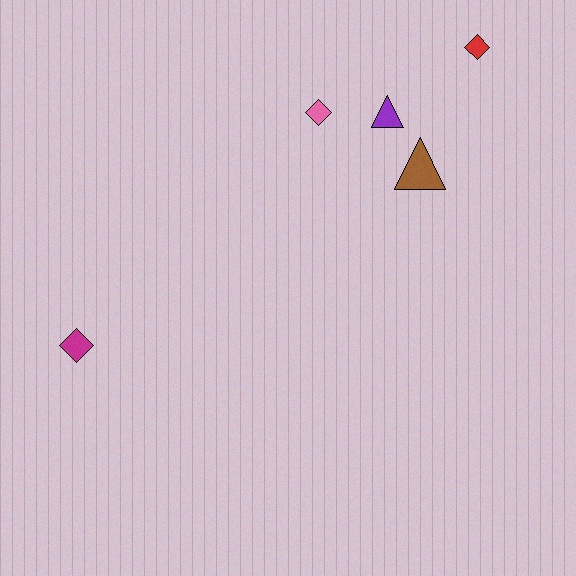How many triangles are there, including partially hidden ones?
There are 2 triangles.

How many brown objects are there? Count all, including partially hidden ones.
There is 1 brown object.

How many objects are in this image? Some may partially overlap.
There are 5 objects.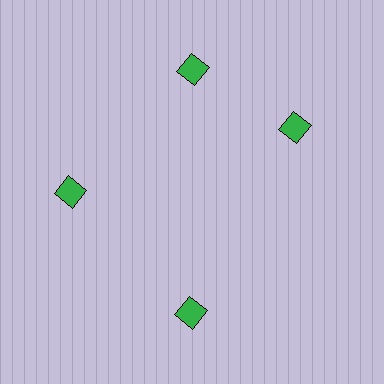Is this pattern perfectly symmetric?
No. The 4 green diamonds are arranged in a ring, but one element near the 3 o'clock position is rotated out of alignment along the ring, breaking the 4-fold rotational symmetry.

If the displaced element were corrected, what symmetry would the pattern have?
It would have 4-fold rotational symmetry — the pattern would map onto itself every 90 degrees.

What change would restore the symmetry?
The symmetry would be restored by rotating it back into even spacing with its neighbors so that all 4 diamonds sit at equal angles and equal distance from the center.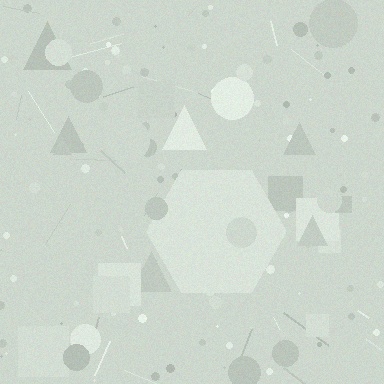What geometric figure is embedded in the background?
A hexagon is embedded in the background.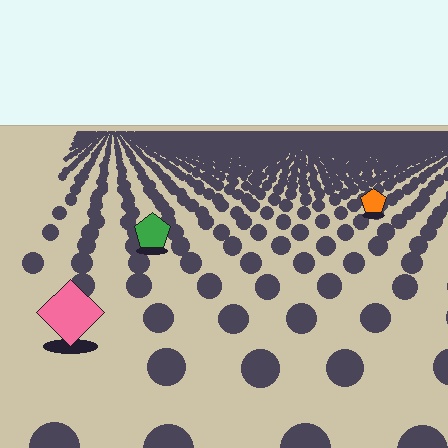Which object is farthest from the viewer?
The orange pentagon is farthest from the viewer. It appears smaller and the ground texture around it is denser.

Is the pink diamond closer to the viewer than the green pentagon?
Yes. The pink diamond is closer — you can tell from the texture gradient: the ground texture is coarser near it.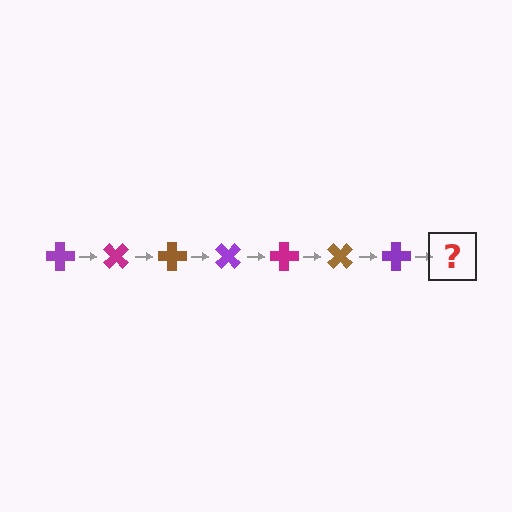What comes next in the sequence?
The next element should be a magenta cross, rotated 315 degrees from the start.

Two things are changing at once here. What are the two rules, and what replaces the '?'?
The two rules are that it rotates 45 degrees each step and the color cycles through purple, magenta, and brown. The '?' should be a magenta cross, rotated 315 degrees from the start.